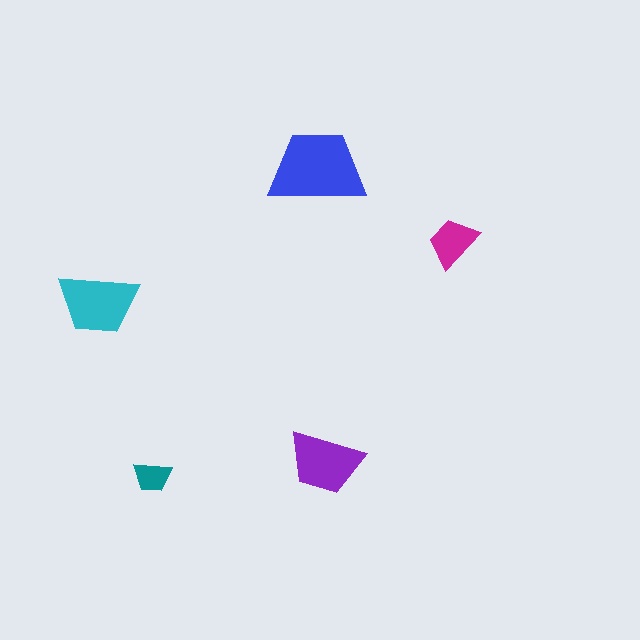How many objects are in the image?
There are 5 objects in the image.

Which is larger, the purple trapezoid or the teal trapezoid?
The purple one.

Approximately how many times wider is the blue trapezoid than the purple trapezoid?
About 1.5 times wider.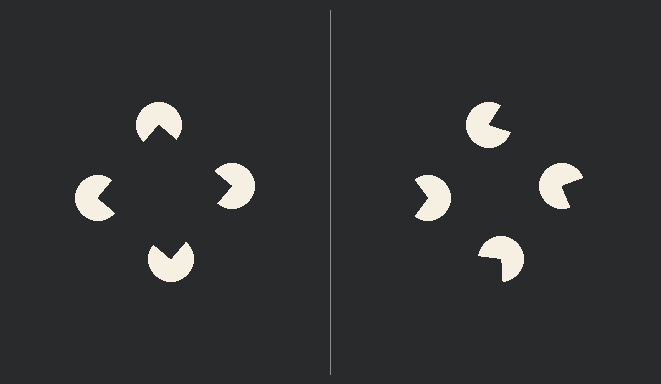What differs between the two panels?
The pac-man discs are positioned identically on both sides; only the wedge orientations differ. On the left they align to a square; on the right they are misaligned.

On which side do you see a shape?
An illusory square appears on the left side. On the right side the wedge cuts are rotated, so no coherent shape forms.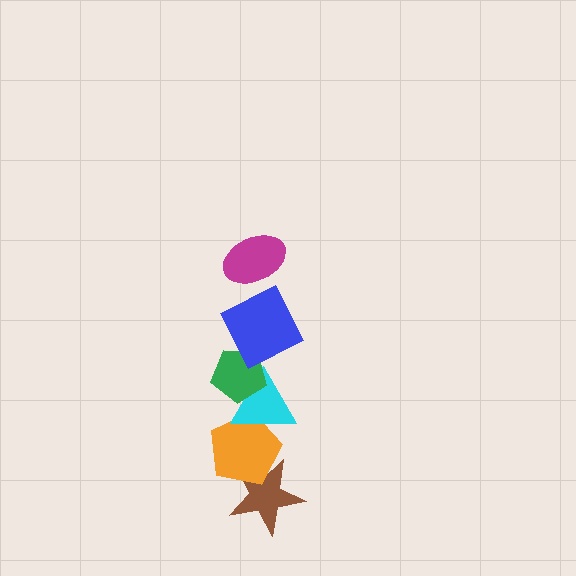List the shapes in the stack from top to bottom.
From top to bottom: the magenta ellipse, the blue square, the green pentagon, the cyan triangle, the orange pentagon, the brown star.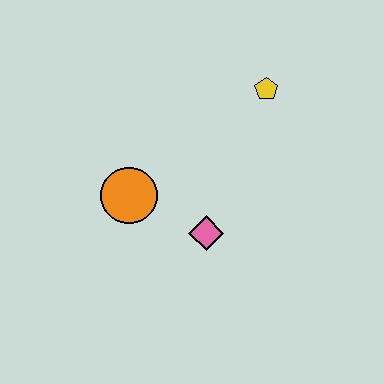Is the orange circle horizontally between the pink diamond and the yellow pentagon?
No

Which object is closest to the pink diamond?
The orange circle is closest to the pink diamond.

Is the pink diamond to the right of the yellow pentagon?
No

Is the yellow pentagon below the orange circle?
No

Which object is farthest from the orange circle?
The yellow pentagon is farthest from the orange circle.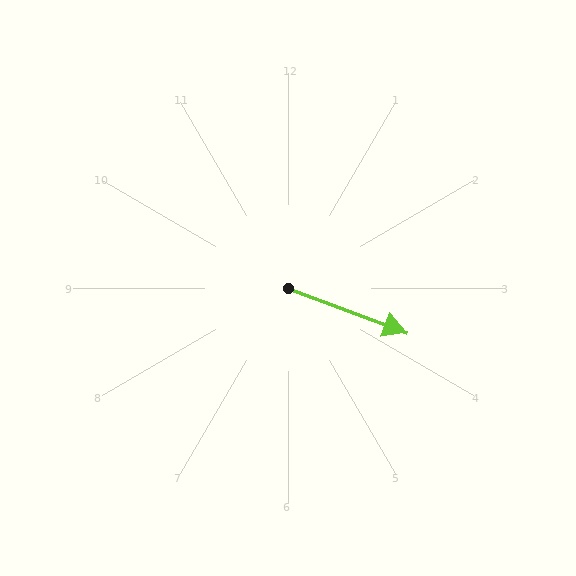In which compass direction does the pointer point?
East.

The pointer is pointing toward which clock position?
Roughly 4 o'clock.